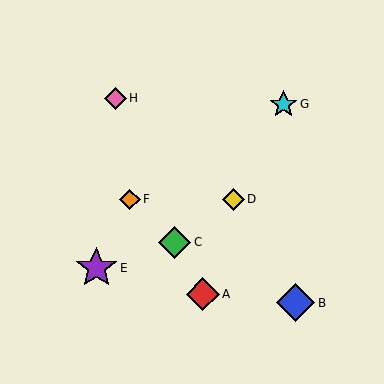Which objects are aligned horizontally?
Objects D, F are aligned horizontally.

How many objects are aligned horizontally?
2 objects (D, F) are aligned horizontally.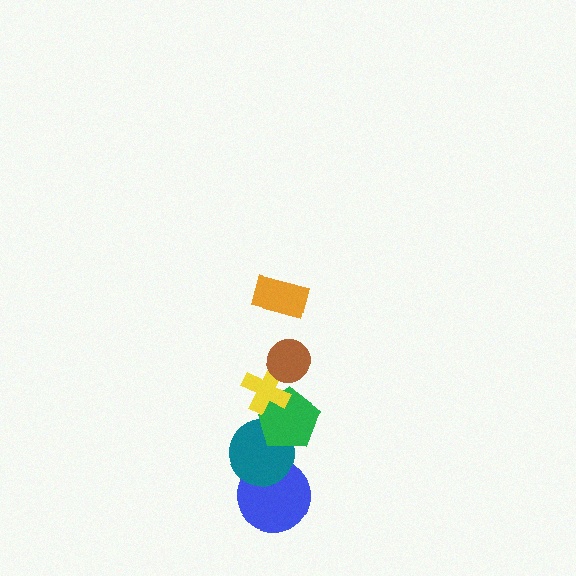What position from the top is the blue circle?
The blue circle is 6th from the top.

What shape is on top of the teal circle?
The green pentagon is on top of the teal circle.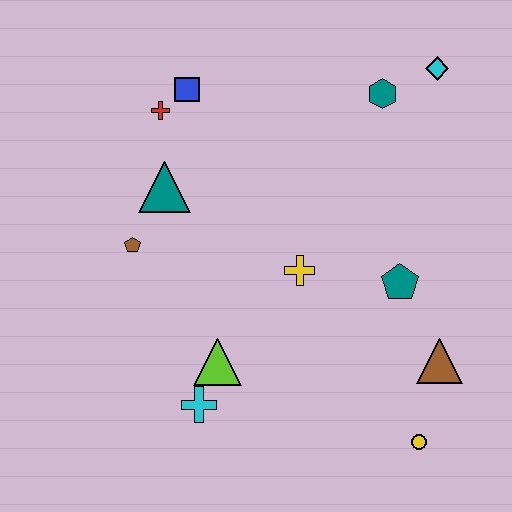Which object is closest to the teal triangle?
The brown pentagon is closest to the teal triangle.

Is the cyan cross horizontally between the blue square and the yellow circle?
Yes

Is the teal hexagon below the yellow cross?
No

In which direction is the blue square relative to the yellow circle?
The blue square is above the yellow circle.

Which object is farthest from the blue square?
The yellow circle is farthest from the blue square.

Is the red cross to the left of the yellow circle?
Yes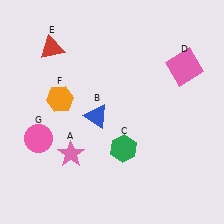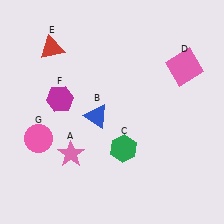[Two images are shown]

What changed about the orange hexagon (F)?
In Image 1, F is orange. In Image 2, it changed to magenta.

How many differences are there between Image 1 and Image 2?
There is 1 difference between the two images.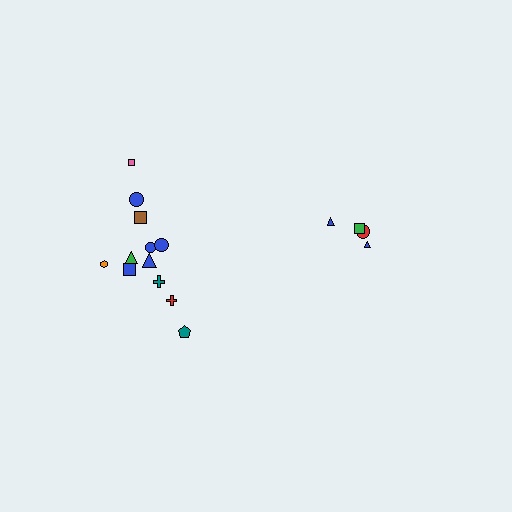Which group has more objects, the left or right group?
The left group.